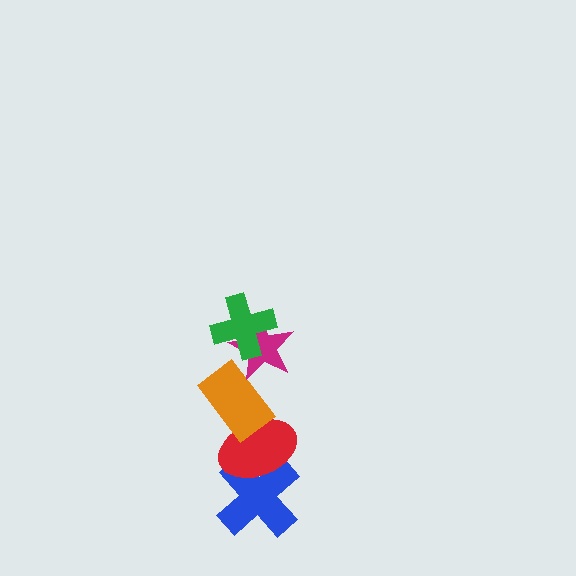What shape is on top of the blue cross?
The red ellipse is on top of the blue cross.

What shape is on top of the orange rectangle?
The magenta star is on top of the orange rectangle.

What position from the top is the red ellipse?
The red ellipse is 4th from the top.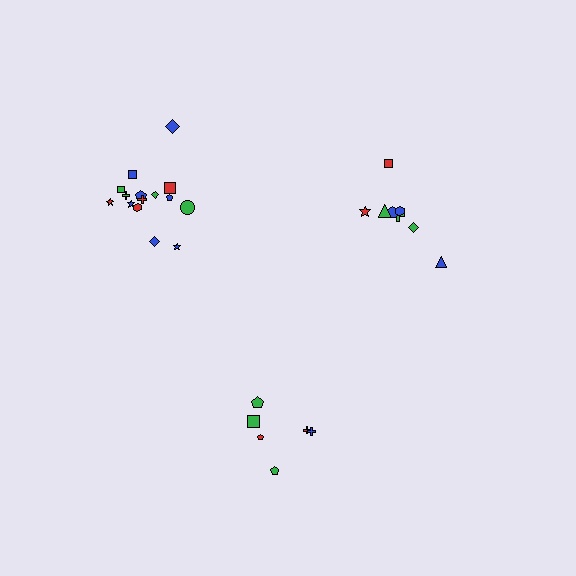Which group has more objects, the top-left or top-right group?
The top-left group.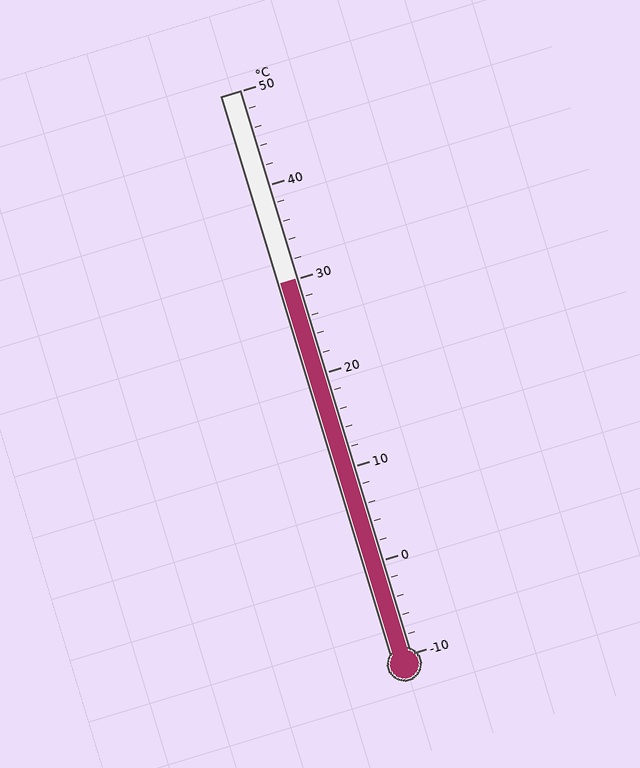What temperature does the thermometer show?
The thermometer shows approximately 30°C.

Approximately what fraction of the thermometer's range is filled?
The thermometer is filled to approximately 65% of its range.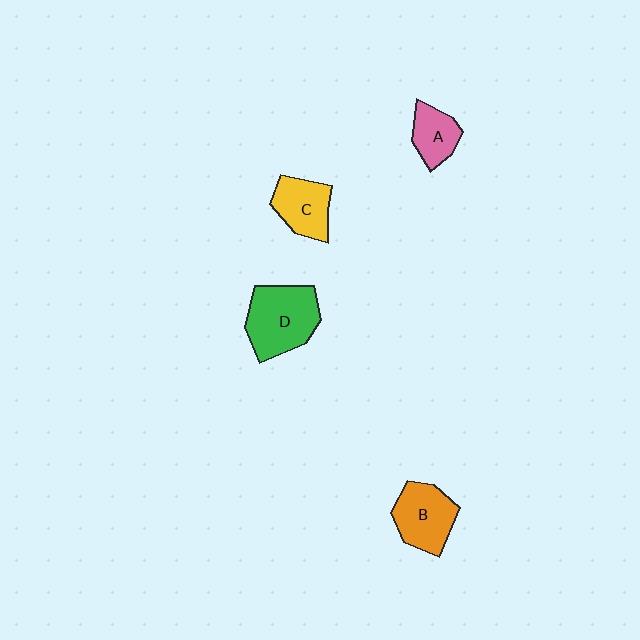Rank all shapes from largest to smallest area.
From largest to smallest: D (green), B (orange), C (yellow), A (pink).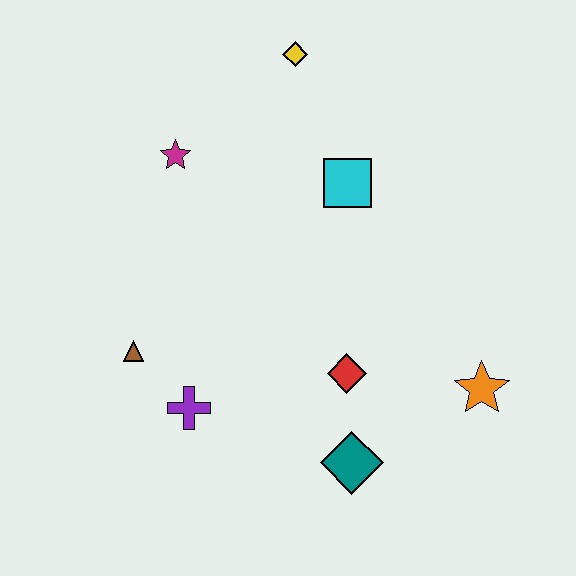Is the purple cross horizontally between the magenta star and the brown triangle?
No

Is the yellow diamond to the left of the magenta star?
No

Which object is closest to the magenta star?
The yellow diamond is closest to the magenta star.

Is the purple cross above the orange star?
No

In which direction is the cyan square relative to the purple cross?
The cyan square is above the purple cross.